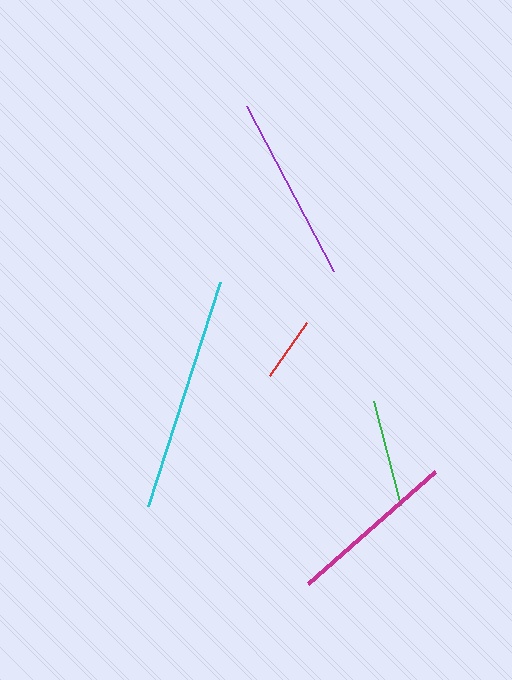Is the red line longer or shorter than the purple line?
The purple line is longer than the red line.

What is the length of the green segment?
The green segment is approximately 106 pixels long.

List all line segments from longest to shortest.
From longest to shortest: cyan, purple, magenta, green, red.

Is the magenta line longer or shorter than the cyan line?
The cyan line is longer than the magenta line.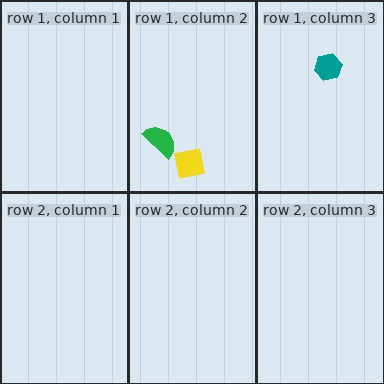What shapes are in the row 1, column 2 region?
The yellow square, the green semicircle.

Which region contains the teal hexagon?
The row 1, column 3 region.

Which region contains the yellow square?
The row 1, column 2 region.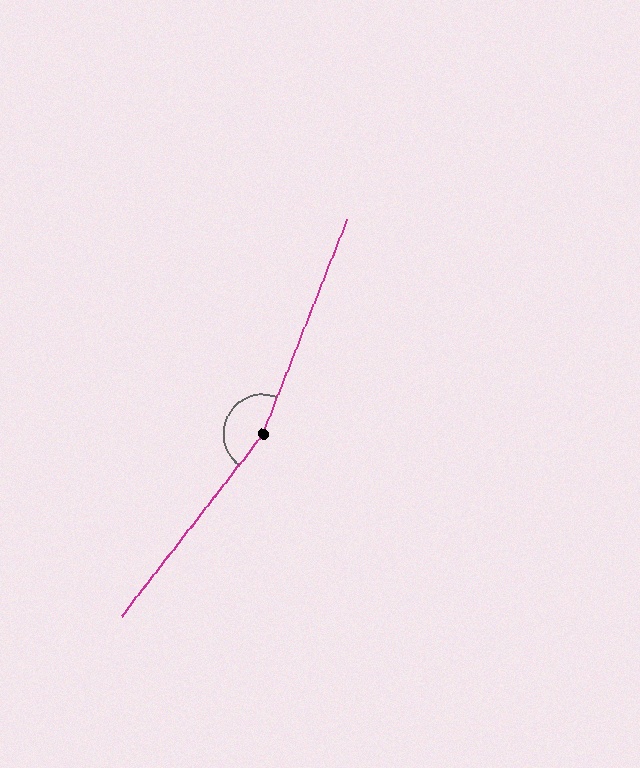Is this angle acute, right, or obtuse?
It is obtuse.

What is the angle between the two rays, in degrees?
Approximately 164 degrees.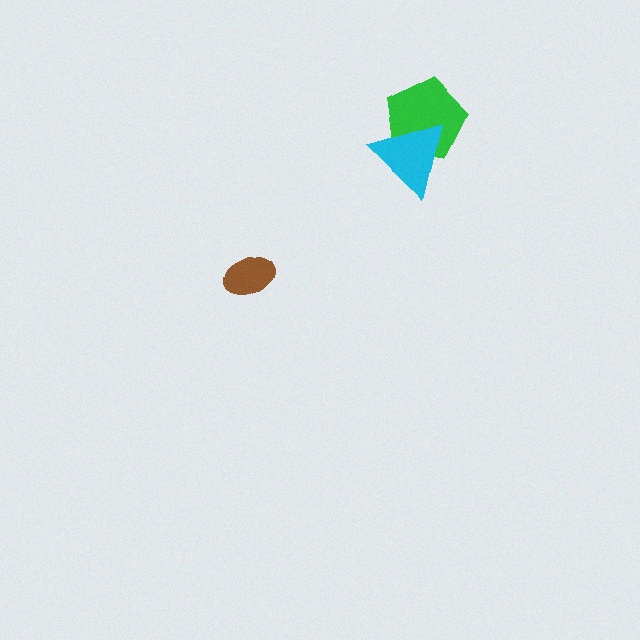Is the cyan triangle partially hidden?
No, no other shape covers it.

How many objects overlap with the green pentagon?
1 object overlaps with the green pentagon.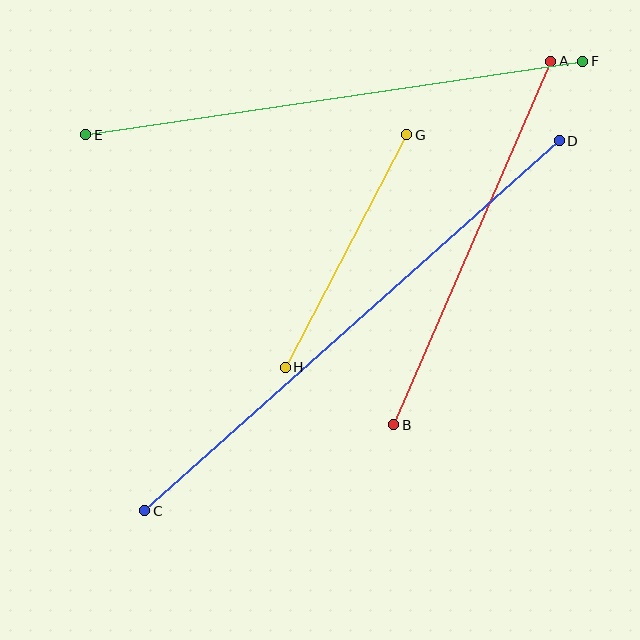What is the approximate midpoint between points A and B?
The midpoint is at approximately (472, 243) pixels.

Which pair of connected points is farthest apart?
Points C and D are farthest apart.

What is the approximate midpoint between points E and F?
The midpoint is at approximately (334, 98) pixels.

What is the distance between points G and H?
The distance is approximately 262 pixels.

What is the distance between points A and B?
The distance is approximately 396 pixels.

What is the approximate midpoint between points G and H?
The midpoint is at approximately (346, 251) pixels.